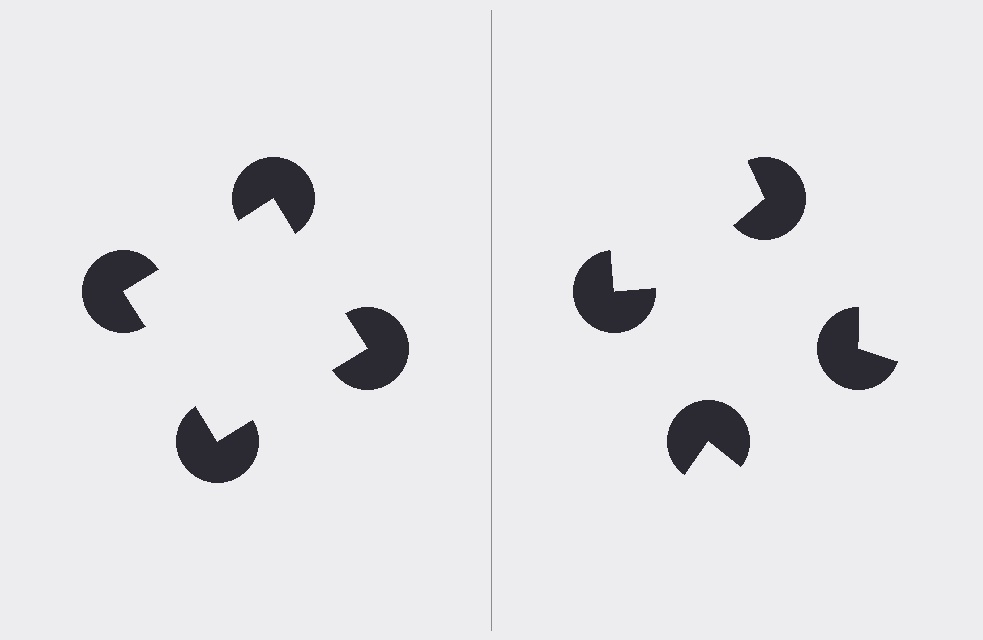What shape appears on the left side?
An illusory square.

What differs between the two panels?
The pac-man discs are positioned identically on both sides; only the wedge orientations differ. On the left they align to a square; on the right they are misaligned.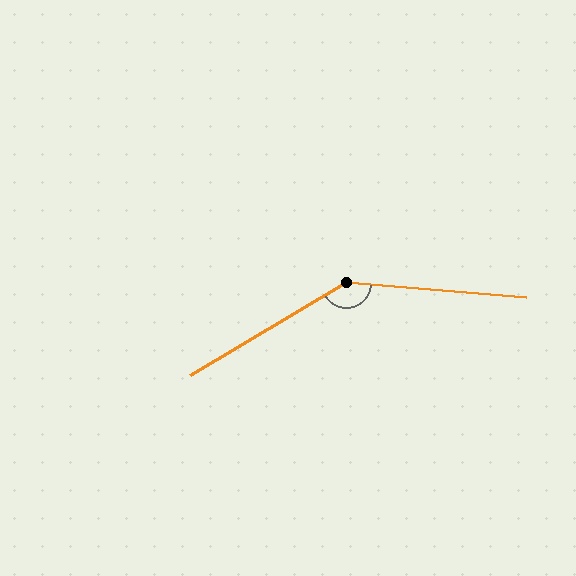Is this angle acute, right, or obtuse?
It is obtuse.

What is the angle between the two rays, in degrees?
Approximately 145 degrees.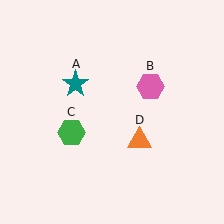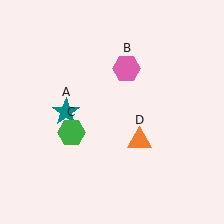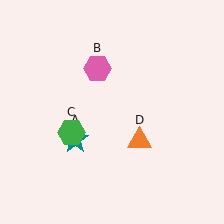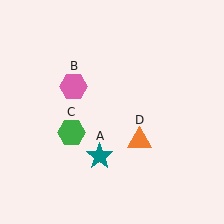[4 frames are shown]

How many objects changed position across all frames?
2 objects changed position: teal star (object A), pink hexagon (object B).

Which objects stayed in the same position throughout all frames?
Green hexagon (object C) and orange triangle (object D) remained stationary.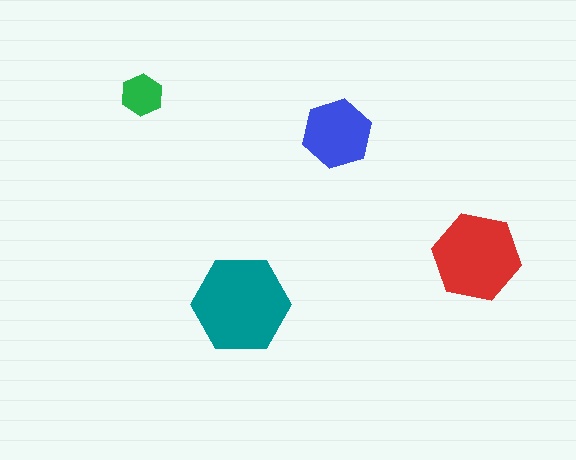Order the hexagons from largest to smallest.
the teal one, the red one, the blue one, the green one.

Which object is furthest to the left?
The green hexagon is leftmost.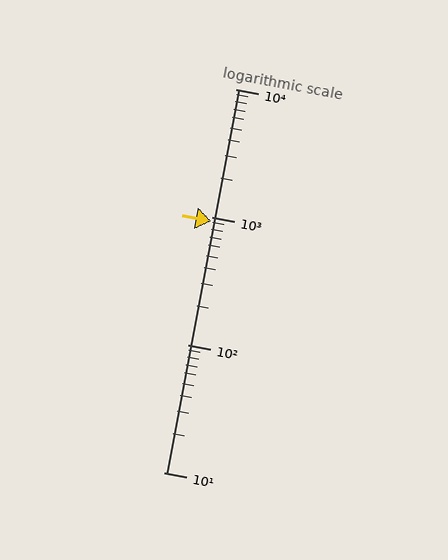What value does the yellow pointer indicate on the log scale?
The pointer indicates approximately 920.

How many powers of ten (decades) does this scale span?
The scale spans 3 decades, from 10 to 10000.